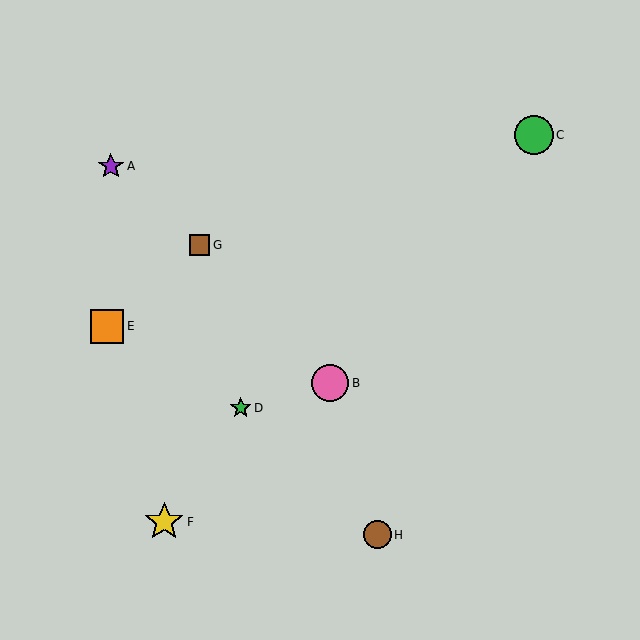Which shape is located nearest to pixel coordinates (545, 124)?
The green circle (labeled C) at (534, 135) is nearest to that location.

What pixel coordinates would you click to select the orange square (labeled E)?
Click at (107, 326) to select the orange square E.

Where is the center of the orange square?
The center of the orange square is at (107, 326).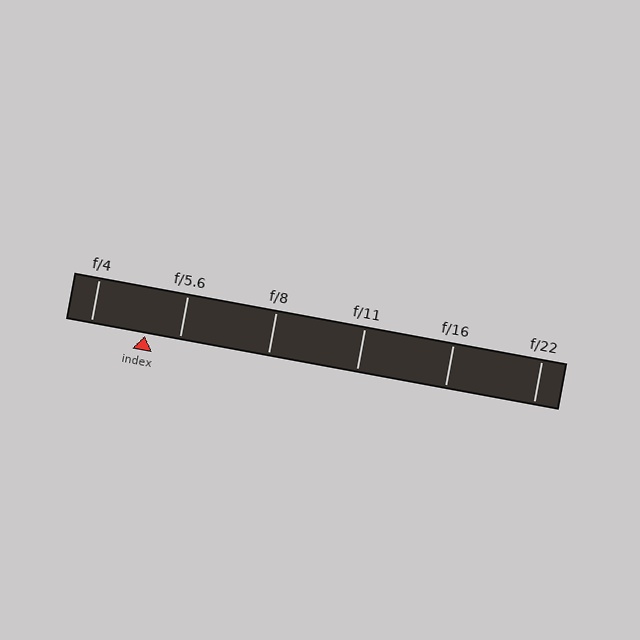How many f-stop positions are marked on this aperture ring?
There are 6 f-stop positions marked.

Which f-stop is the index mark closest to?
The index mark is closest to f/5.6.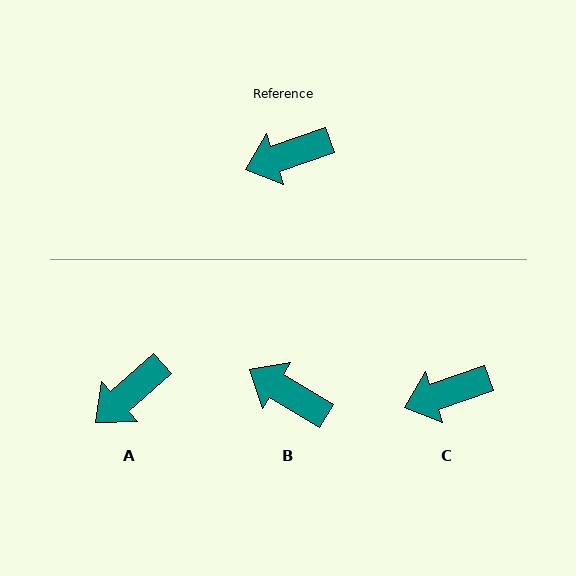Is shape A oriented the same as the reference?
No, it is off by about 23 degrees.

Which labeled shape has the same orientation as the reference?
C.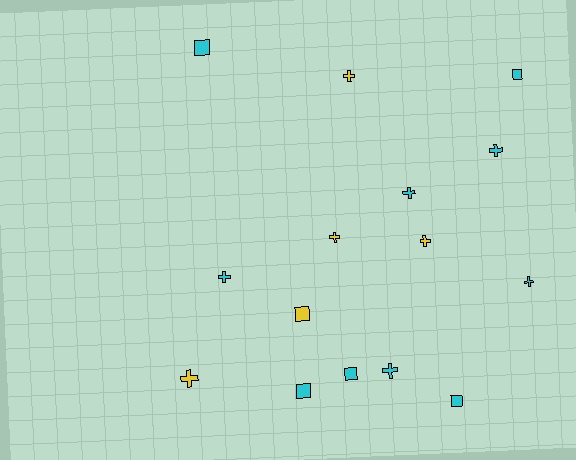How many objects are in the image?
There are 15 objects.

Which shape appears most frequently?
Cross, with 9 objects.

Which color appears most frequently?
Cyan, with 10 objects.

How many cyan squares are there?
There are 5 cyan squares.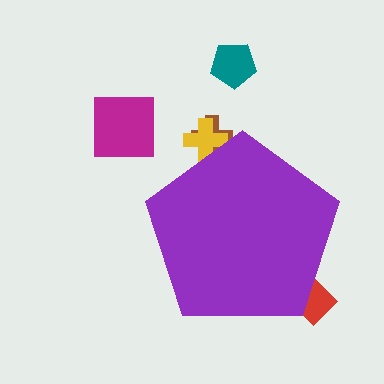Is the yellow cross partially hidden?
Yes, the yellow cross is partially hidden behind the purple pentagon.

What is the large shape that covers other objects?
A purple pentagon.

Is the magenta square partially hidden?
No, the magenta square is fully visible.